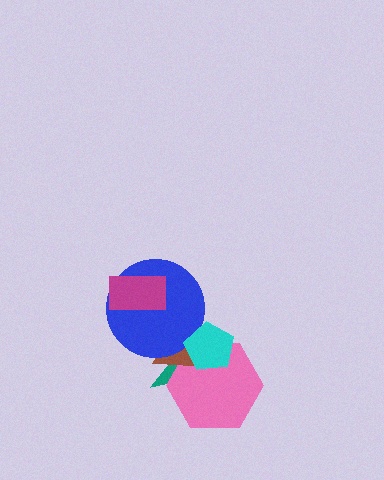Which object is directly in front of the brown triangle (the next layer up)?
The blue circle is directly in front of the brown triangle.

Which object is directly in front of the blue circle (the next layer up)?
The cyan pentagon is directly in front of the blue circle.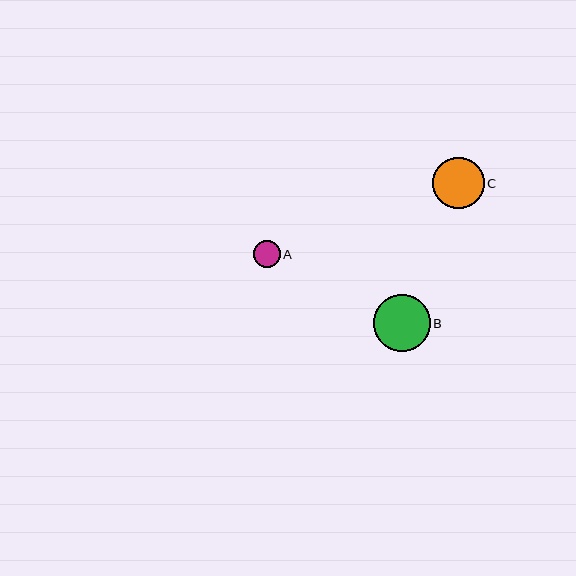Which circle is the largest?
Circle B is the largest with a size of approximately 57 pixels.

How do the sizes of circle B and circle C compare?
Circle B and circle C are approximately the same size.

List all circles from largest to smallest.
From largest to smallest: B, C, A.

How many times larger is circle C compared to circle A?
Circle C is approximately 1.9 times the size of circle A.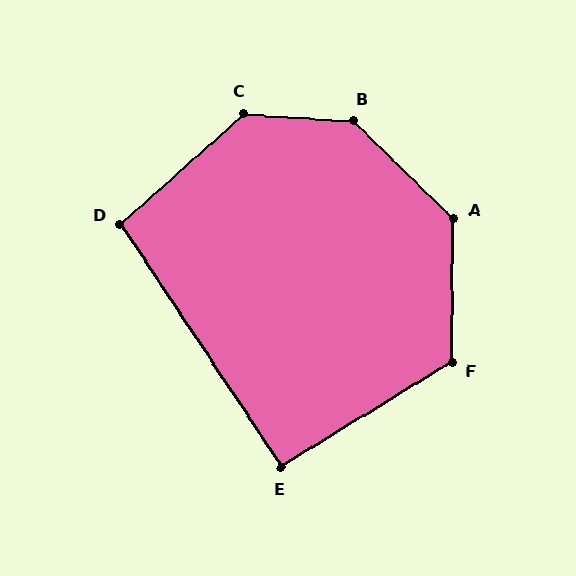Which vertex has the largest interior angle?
B, at approximately 139 degrees.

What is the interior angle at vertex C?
Approximately 135 degrees (obtuse).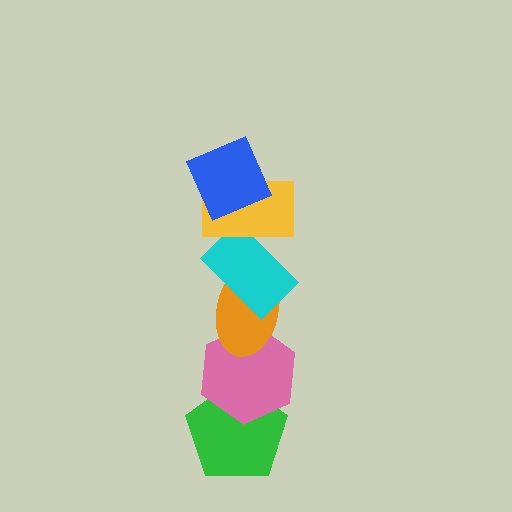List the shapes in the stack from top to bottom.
From top to bottom: the blue diamond, the yellow rectangle, the cyan rectangle, the orange ellipse, the pink hexagon, the green pentagon.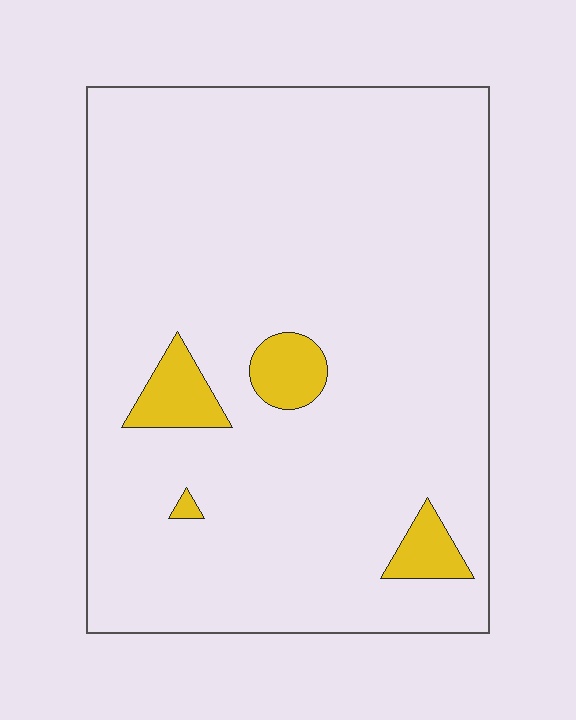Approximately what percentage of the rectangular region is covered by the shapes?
Approximately 5%.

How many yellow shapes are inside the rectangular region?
4.